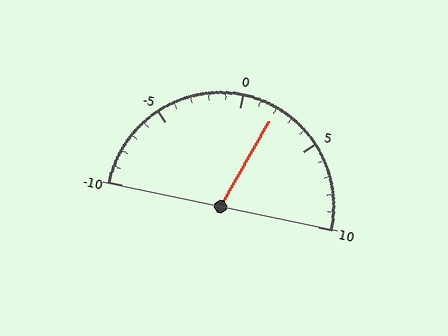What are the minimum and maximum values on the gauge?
The gauge ranges from -10 to 10.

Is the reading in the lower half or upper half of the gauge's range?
The reading is in the upper half of the range (-10 to 10).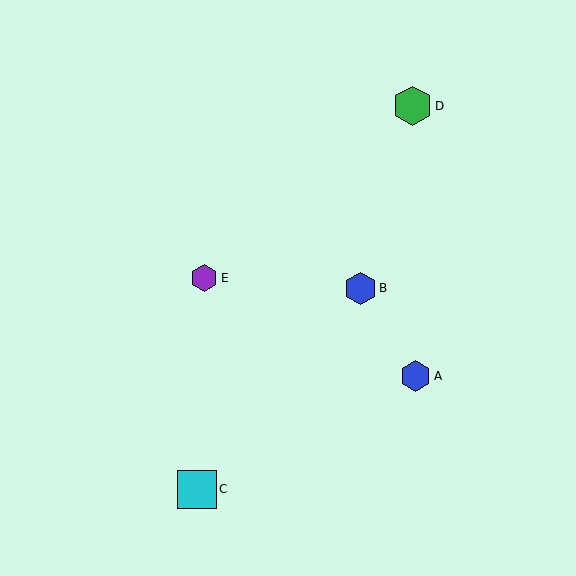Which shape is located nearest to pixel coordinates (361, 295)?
The blue hexagon (labeled B) at (360, 288) is nearest to that location.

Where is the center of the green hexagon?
The center of the green hexagon is at (412, 106).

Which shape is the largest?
The green hexagon (labeled D) is the largest.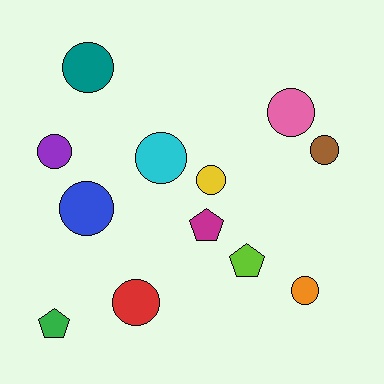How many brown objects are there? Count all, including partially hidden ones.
There is 1 brown object.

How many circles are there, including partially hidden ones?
There are 9 circles.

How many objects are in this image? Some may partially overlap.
There are 12 objects.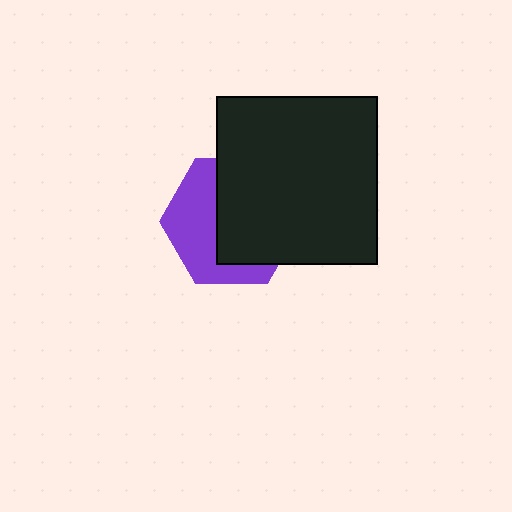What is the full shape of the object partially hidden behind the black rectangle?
The partially hidden object is a purple hexagon.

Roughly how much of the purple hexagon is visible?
A small part of it is visible (roughly 43%).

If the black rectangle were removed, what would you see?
You would see the complete purple hexagon.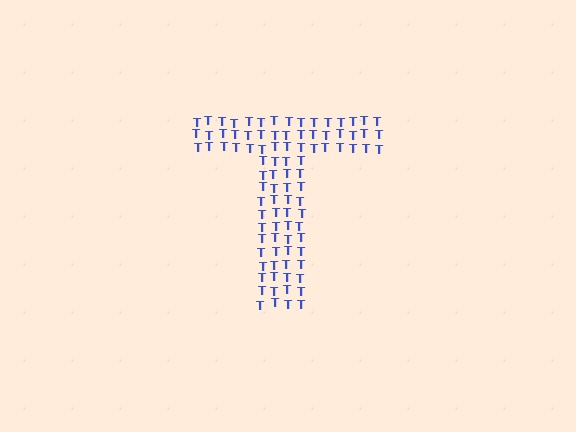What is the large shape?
The large shape is the letter T.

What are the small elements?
The small elements are letter T's.